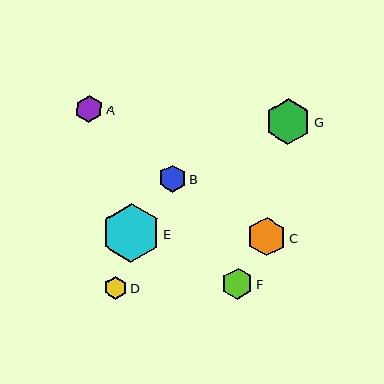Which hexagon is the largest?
Hexagon E is the largest with a size of approximately 59 pixels.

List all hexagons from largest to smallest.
From largest to smallest: E, G, C, F, A, B, D.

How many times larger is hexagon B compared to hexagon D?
Hexagon B is approximately 1.2 times the size of hexagon D.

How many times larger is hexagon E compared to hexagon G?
Hexagon E is approximately 1.3 times the size of hexagon G.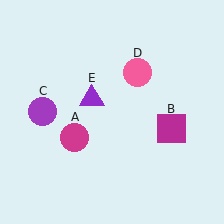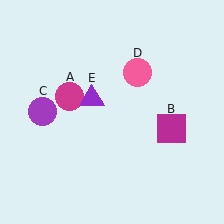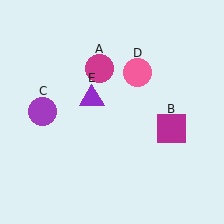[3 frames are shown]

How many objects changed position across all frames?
1 object changed position: magenta circle (object A).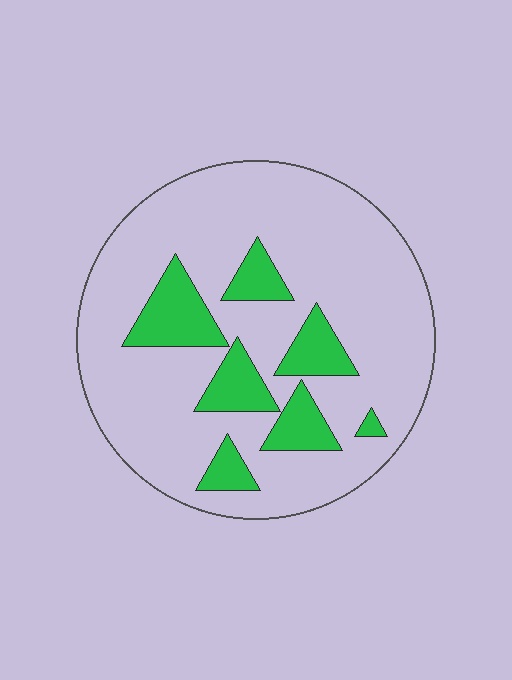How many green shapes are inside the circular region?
7.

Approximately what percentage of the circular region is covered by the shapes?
Approximately 20%.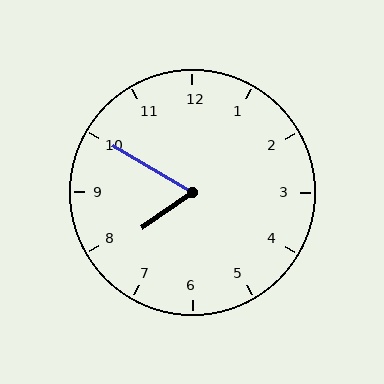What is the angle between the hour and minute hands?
Approximately 65 degrees.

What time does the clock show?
7:50.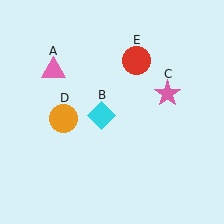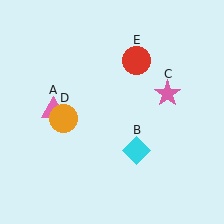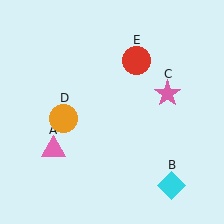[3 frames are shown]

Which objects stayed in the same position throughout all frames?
Pink star (object C) and orange circle (object D) and red circle (object E) remained stationary.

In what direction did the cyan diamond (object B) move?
The cyan diamond (object B) moved down and to the right.